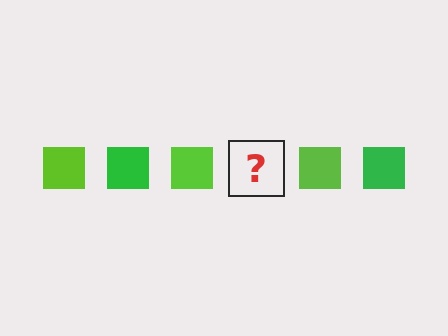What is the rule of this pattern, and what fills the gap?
The rule is that the pattern cycles through lime, green squares. The gap should be filled with a green square.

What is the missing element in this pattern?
The missing element is a green square.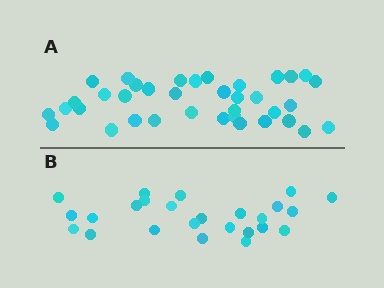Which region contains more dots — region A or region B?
Region A (the top region) has more dots.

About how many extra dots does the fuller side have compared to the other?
Region A has roughly 12 or so more dots than region B.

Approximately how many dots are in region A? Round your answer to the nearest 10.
About 40 dots. (The exact count is 37, which rounds to 40.)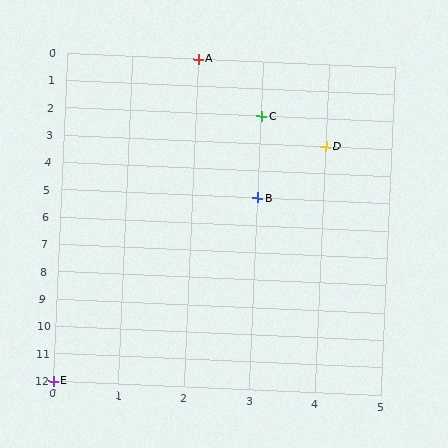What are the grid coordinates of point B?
Point B is at grid coordinates (3, 5).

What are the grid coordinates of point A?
Point A is at grid coordinates (2, 0).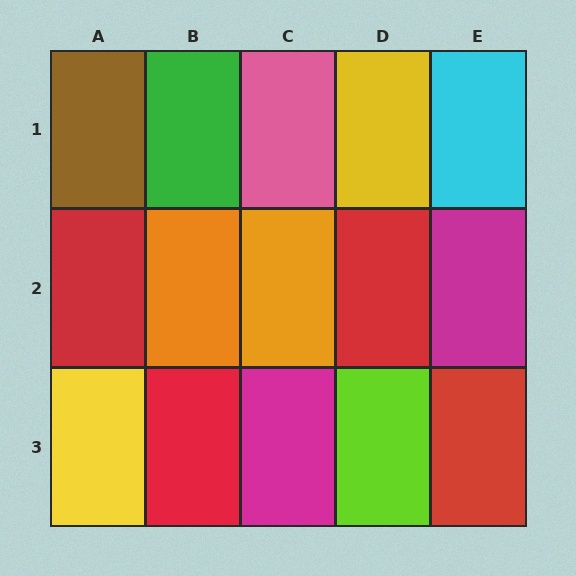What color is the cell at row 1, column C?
Pink.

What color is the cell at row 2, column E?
Magenta.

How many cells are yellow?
2 cells are yellow.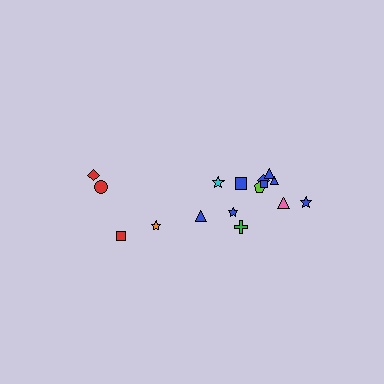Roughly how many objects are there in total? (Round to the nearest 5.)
Roughly 15 objects in total.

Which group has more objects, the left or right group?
The right group.